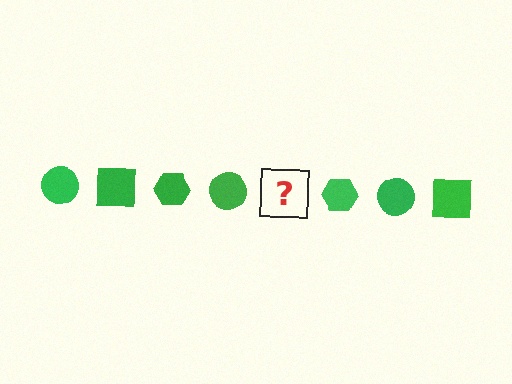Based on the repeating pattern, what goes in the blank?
The blank should be a green square.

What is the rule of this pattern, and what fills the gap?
The rule is that the pattern cycles through circle, square, hexagon shapes in green. The gap should be filled with a green square.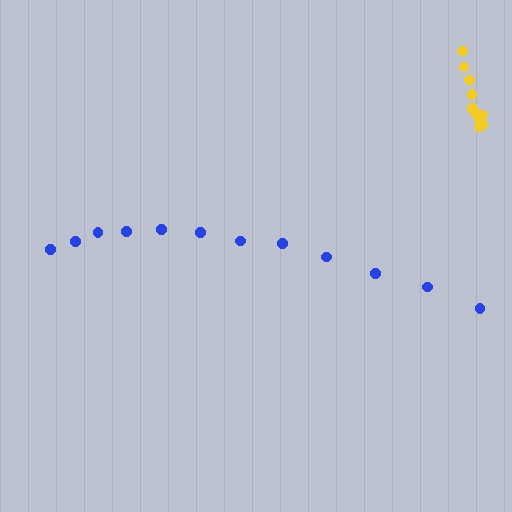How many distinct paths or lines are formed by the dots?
There are 2 distinct paths.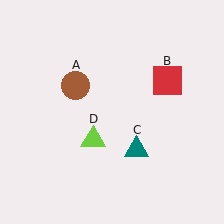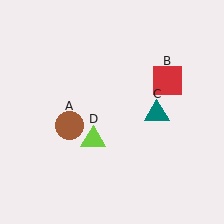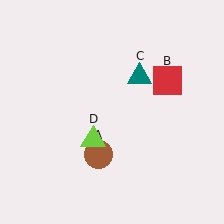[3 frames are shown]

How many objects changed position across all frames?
2 objects changed position: brown circle (object A), teal triangle (object C).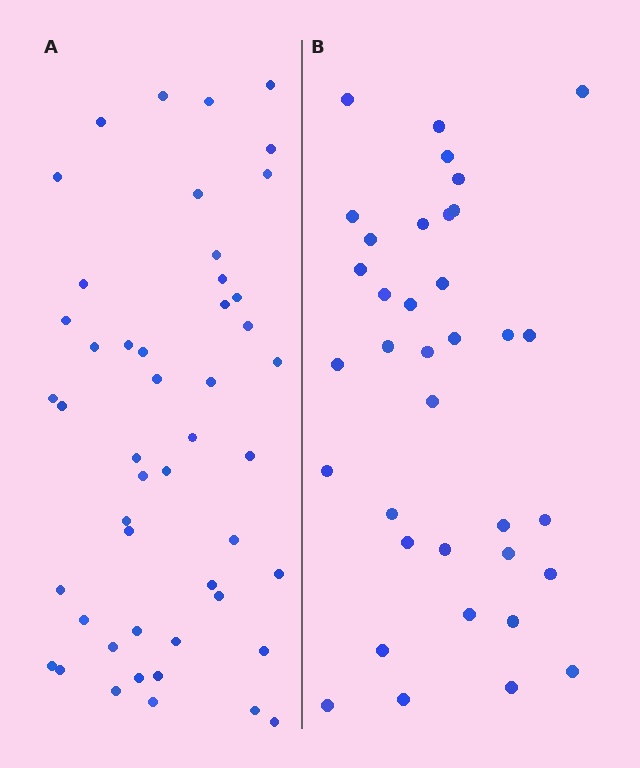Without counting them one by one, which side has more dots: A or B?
Region A (the left region) has more dots.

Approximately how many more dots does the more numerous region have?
Region A has roughly 12 or so more dots than region B.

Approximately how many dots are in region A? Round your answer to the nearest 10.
About 50 dots. (The exact count is 48, which rounds to 50.)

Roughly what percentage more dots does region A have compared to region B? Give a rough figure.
About 35% more.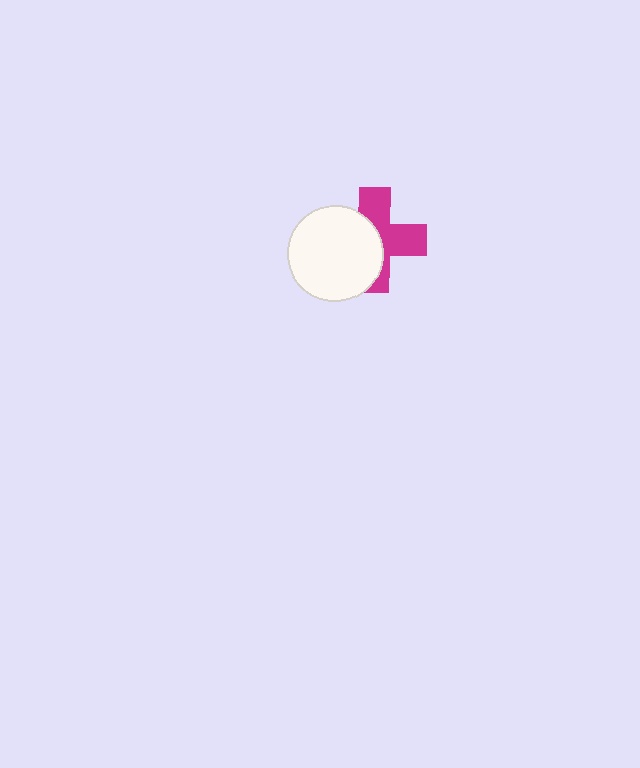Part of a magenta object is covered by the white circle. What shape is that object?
It is a cross.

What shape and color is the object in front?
The object in front is a white circle.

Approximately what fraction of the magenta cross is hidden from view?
Roughly 48% of the magenta cross is hidden behind the white circle.